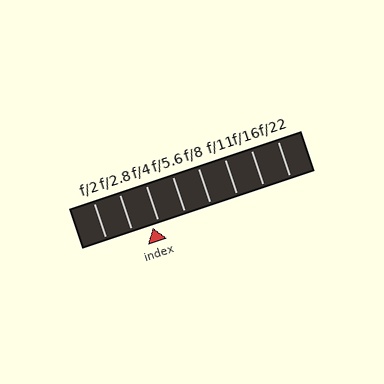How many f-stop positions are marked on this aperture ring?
There are 8 f-stop positions marked.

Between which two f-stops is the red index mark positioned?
The index mark is between f/2.8 and f/4.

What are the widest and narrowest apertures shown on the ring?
The widest aperture shown is f/2 and the narrowest is f/22.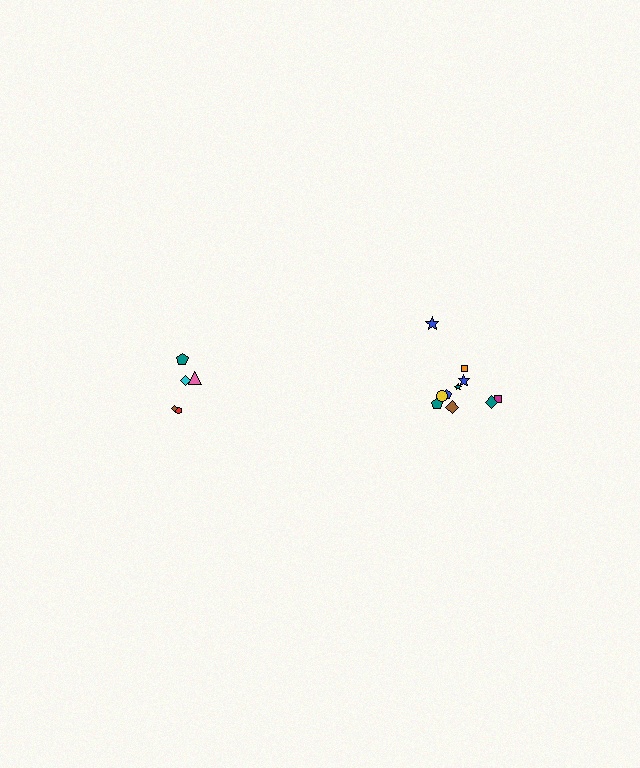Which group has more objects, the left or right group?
The right group.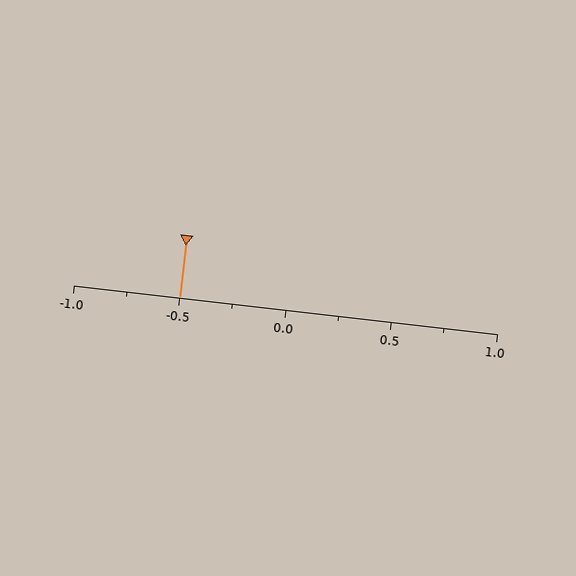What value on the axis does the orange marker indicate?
The marker indicates approximately -0.5.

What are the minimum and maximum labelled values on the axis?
The axis runs from -1.0 to 1.0.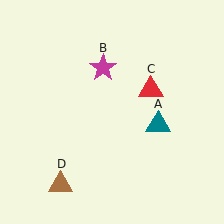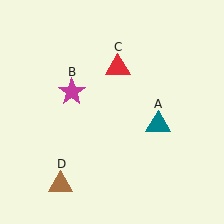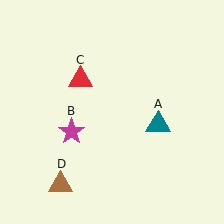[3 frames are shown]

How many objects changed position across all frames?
2 objects changed position: magenta star (object B), red triangle (object C).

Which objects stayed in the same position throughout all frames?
Teal triangle (object A) and brown triangle (object D) remained stationary.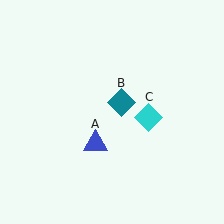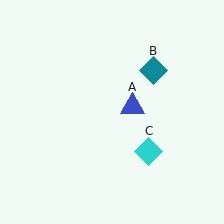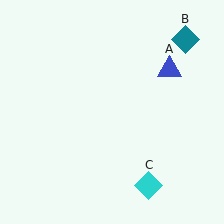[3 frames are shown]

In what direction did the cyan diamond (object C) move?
The cyan diamond (object C) moved down.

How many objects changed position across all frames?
3 objects changed position: blue triangle (object A), teal diamond (object B), cyan diamond (object C).